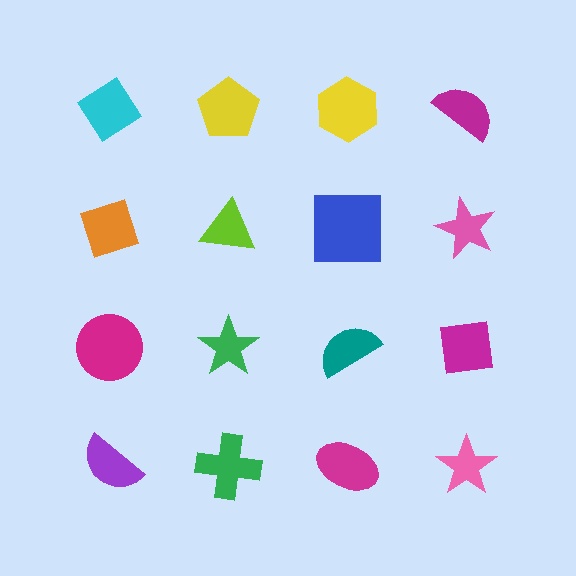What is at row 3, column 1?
A magenta circle.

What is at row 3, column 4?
A magenta square.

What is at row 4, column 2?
A green cross.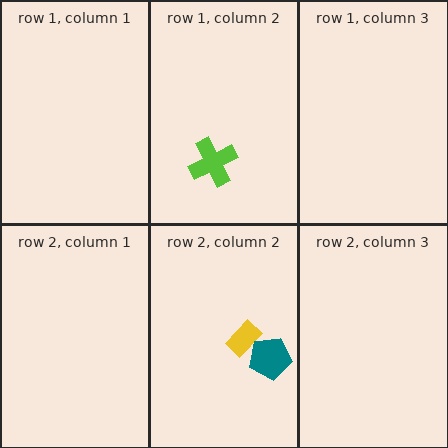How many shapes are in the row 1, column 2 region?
1.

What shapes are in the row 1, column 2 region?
The lime cross.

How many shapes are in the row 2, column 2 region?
2.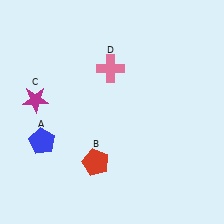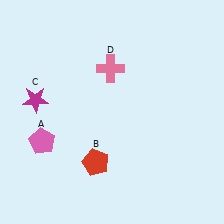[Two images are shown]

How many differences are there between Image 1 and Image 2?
There is 1 difference between the two images.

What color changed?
The pentagon (A) changed from blue in Image 1 to pink in Image 2.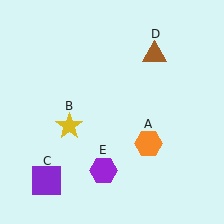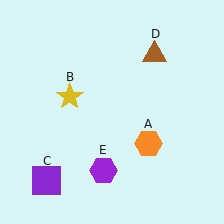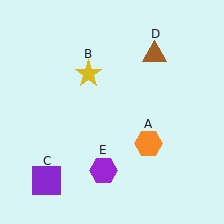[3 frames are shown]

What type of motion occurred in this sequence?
The yellow star (object B) rotated clockwise around the center of the scene.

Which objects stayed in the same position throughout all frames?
Orange hexagon (object A) and purple square (object C) and brown triangle (object D) and purple hexagon (object E) remained stationary.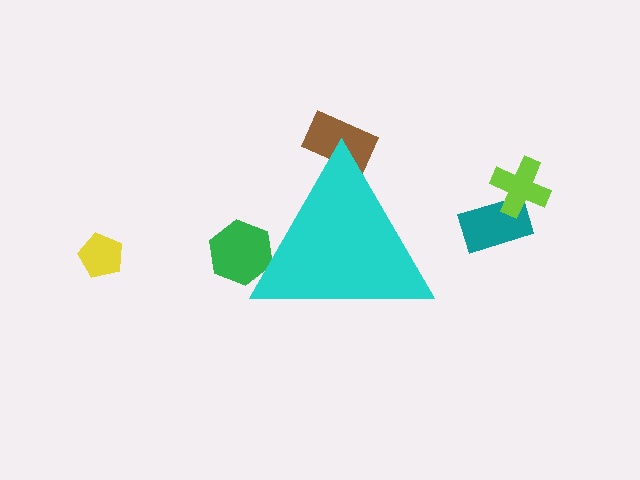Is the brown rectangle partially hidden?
Yes, the brown rectangle is partially hidden behind the cyan triangle.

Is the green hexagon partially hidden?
Yes, the green hexagon is partially hidden behind the cyan triangle.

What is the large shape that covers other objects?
A cyan triangle.